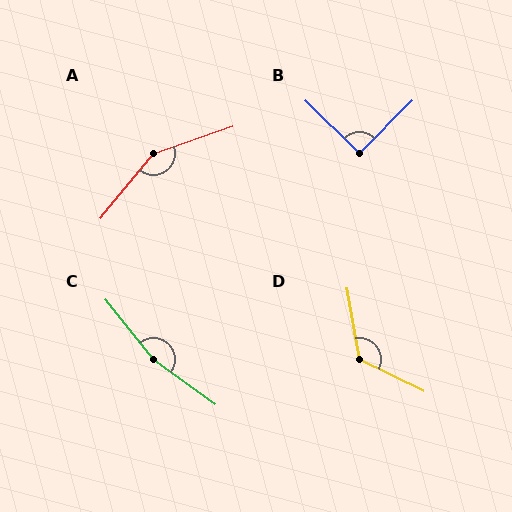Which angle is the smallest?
B, at approximately 90 degrees.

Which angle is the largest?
C, at approximately 164 degrees.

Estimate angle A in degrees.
Approximately 149 degrees.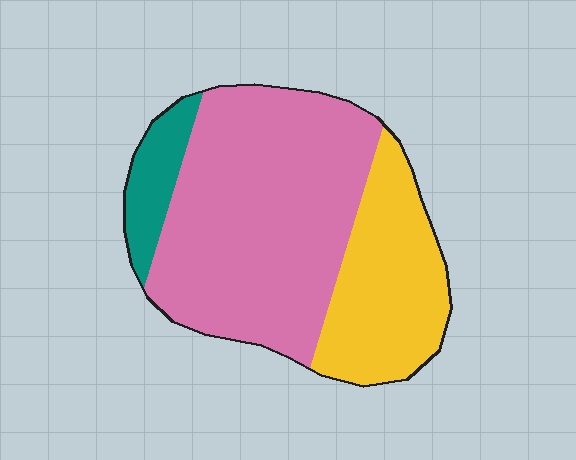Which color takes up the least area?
Teal, at roughly 10%.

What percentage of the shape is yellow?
Yellow takes up between a quarter and a half of the shape.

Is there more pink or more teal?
Pink.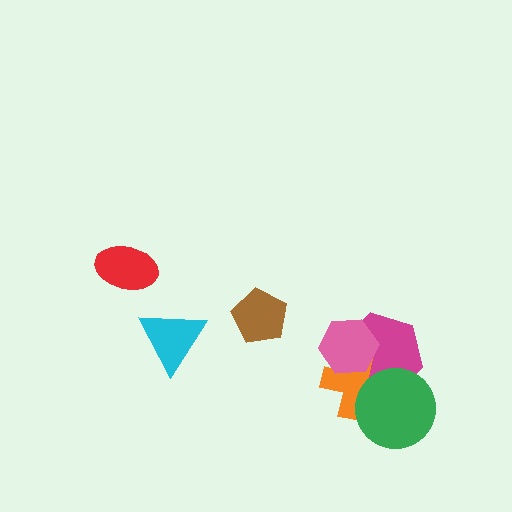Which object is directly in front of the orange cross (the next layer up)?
The green circle is directly in front of the orange cross.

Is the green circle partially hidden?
No, no other shape covers it.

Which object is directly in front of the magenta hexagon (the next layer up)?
The orange cross is directly in front of the magenta hexagon.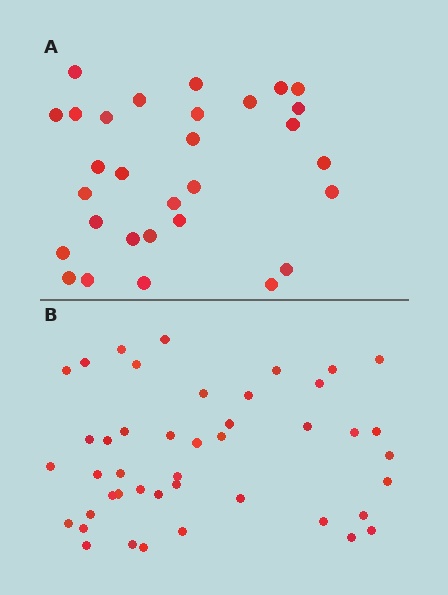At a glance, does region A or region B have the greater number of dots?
Region B (the bottom region) has more dots.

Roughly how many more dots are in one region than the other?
Region B has approximately 15 more dots than region A.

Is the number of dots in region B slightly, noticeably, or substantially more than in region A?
Region B has substantially more. The ratio is roughly 1.5 to 1.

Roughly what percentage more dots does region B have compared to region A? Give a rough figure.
About 45% more.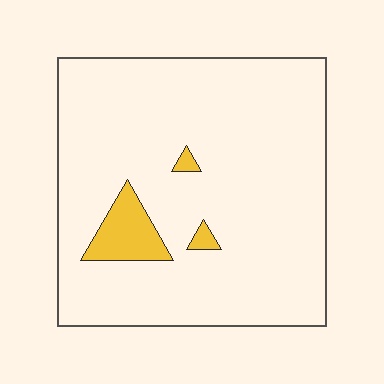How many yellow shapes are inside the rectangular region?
3.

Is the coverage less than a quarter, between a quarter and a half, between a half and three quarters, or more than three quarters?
Less than a quarter.